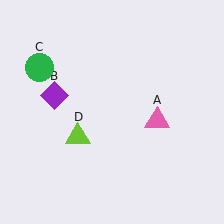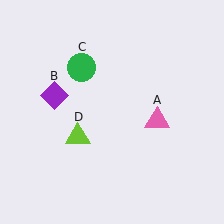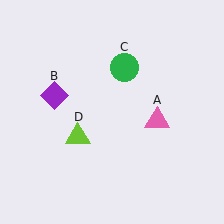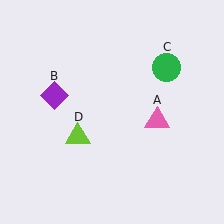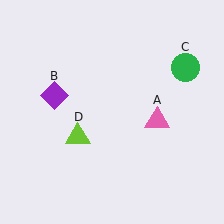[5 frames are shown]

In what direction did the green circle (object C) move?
The green circle (object C) moved right.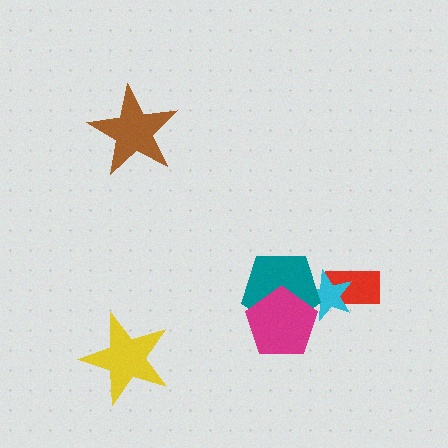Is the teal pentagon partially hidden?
Yes, it is partially covered by another shape.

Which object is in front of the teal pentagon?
The magenta pentagon is in front of the teal pentagon.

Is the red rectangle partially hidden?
Yes, it is partially covered by another shape.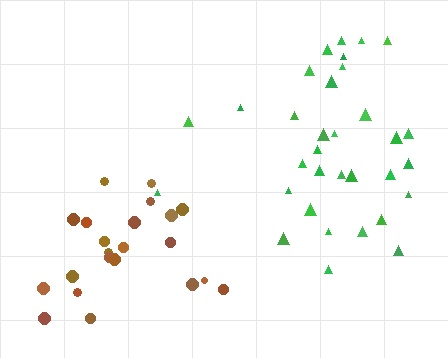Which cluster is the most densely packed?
Brown.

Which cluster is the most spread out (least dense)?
Green.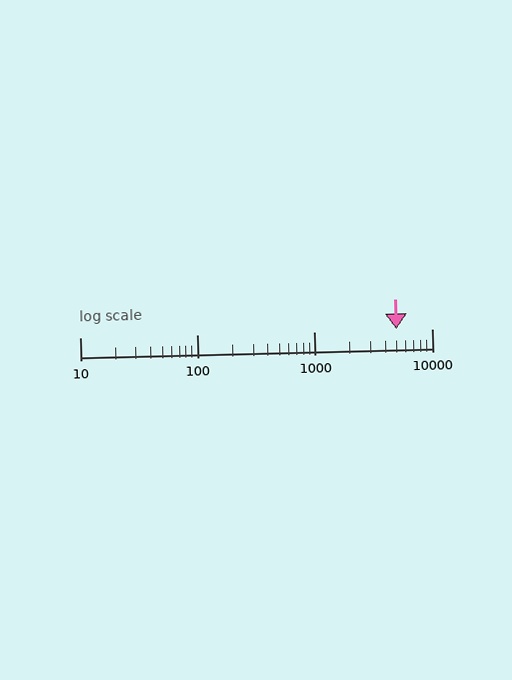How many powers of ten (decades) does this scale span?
The scale spans 3 decades, from 10 to 10000.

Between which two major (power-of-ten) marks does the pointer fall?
The pointer is between 1000 and 10000.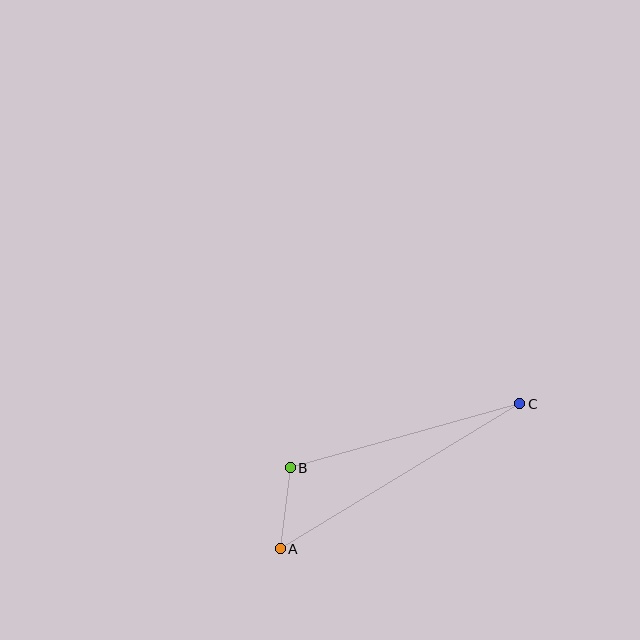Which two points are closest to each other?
Points A and B are closest to each other.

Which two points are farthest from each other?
Points A and C are farthest from each other.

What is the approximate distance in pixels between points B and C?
The distance between B and C is approximately 238 pixels.